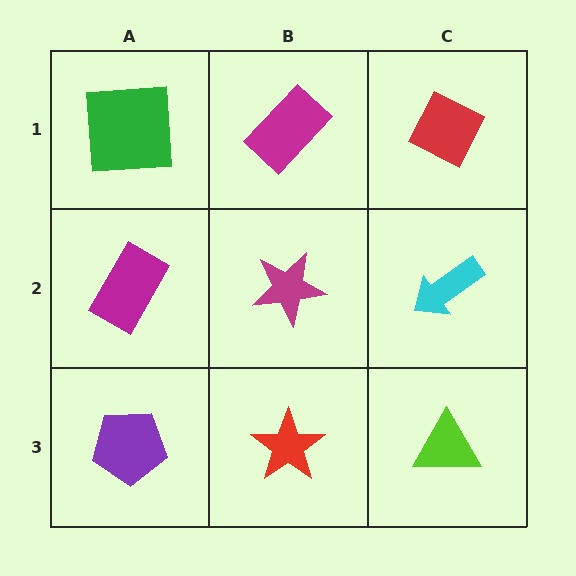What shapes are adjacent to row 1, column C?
A cyan arrow (row 2, column C), a magenta rectangle (row 1, column B).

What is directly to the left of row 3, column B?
A purple pentagon.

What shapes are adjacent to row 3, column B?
A magenta star (row 2, column B), a purple pentagon (row 3, column A), a lime triangle (row 3, column C).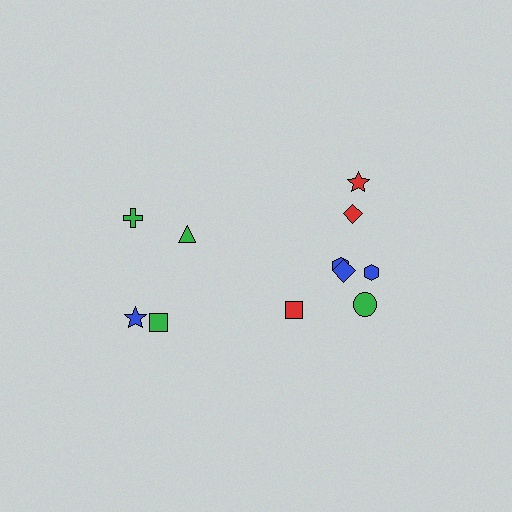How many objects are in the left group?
There are 4 objects.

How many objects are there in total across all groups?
There are 11 objects.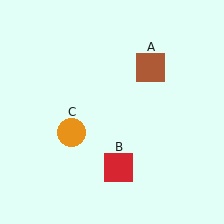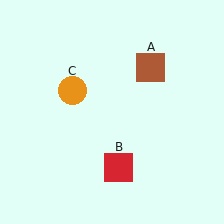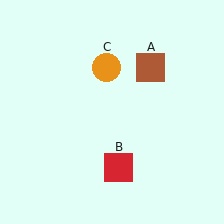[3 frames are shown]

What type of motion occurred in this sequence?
The orange circle (object C) rotated clockwise around the center of the scene.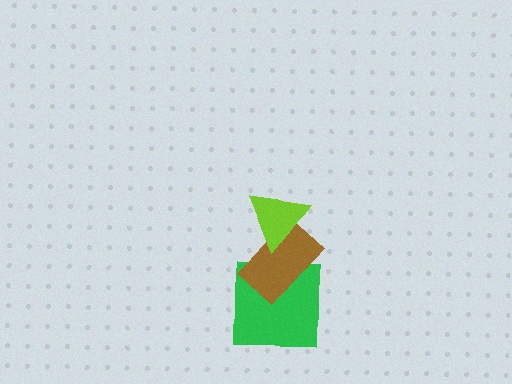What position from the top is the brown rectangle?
The brown rectangle is 2nd from the top.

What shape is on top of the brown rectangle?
The lime triangle is on top of the brown rectangle.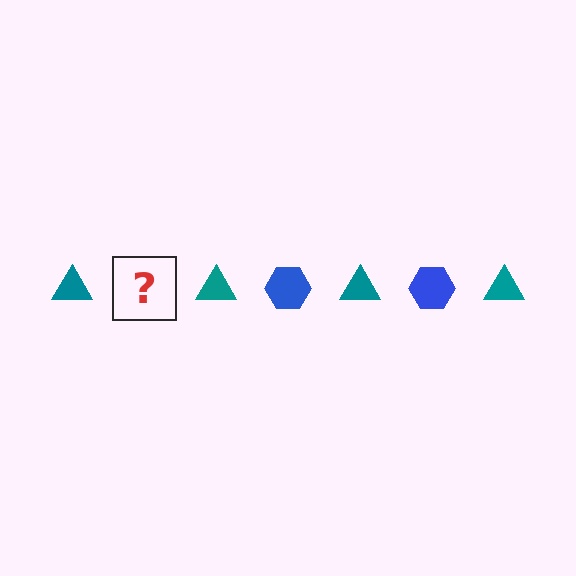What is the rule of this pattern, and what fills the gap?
The rule is that the pattern alternates between teal triangle and blue hexagon. The gap should be filled with a blue hexagon.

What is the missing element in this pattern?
The missing element is a blue hexagon.